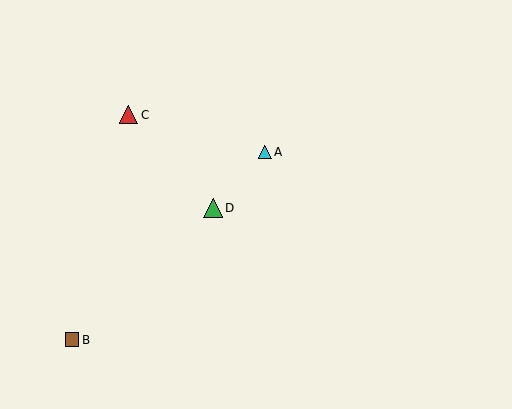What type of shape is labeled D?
Shape D is a green triangle.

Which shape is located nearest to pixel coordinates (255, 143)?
The cyan triangle (labeled A) at (265, 152) is nearest to that location.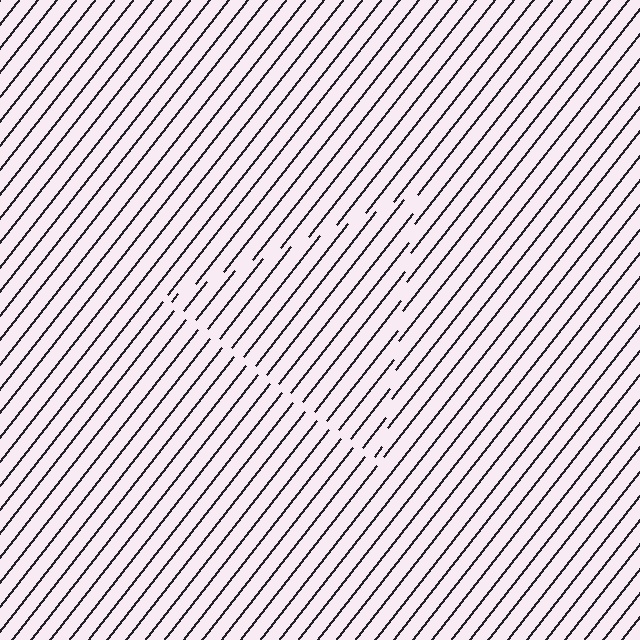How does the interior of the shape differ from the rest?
The interior of the shape contains the same grating, shifted by half a period — the contour is defined by the phase discontinuity where line-ends from the inner and outer gratings abut.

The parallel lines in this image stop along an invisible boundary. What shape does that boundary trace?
An illusory triangle. The interior of the shape contains the same grating, shifted by half a period — the contour is defined by the phase discontinuity where line-ends from the inner and outer gratings abut.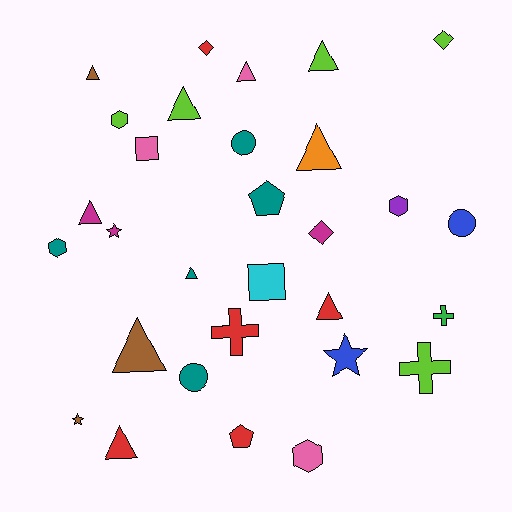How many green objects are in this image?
There is 1 green object.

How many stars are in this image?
There are 3 stars.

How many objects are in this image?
There are 30 objects.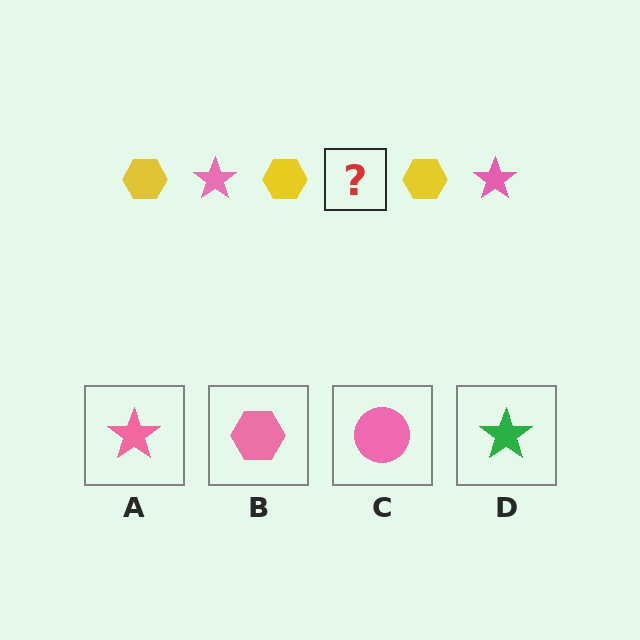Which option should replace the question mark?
Option A.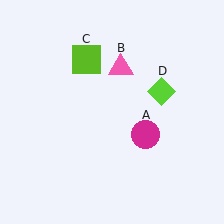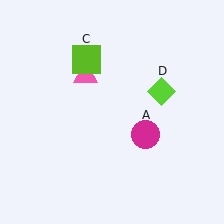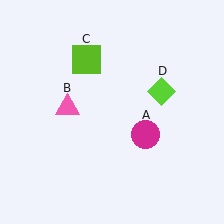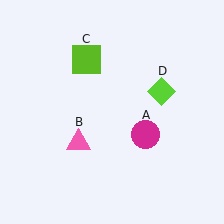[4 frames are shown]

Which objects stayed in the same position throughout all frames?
Magenta circle (object A) and lime square (object C) and lime diamond (object D) remained stationary.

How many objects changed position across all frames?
1 object changed position: pink triangle (object B).